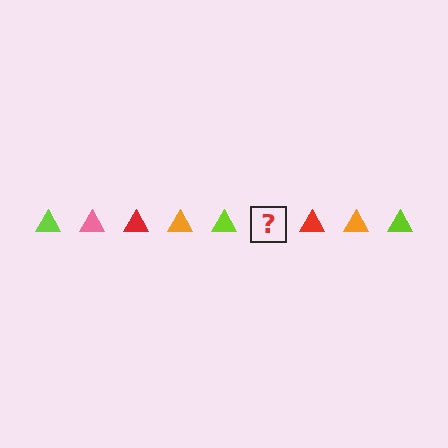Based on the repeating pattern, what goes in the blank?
The blank should be a pink triangle.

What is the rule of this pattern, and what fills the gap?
The rule is that the pattern cycles through lime, pink, red, orange triangles. The gap should be filled with a pink triangle.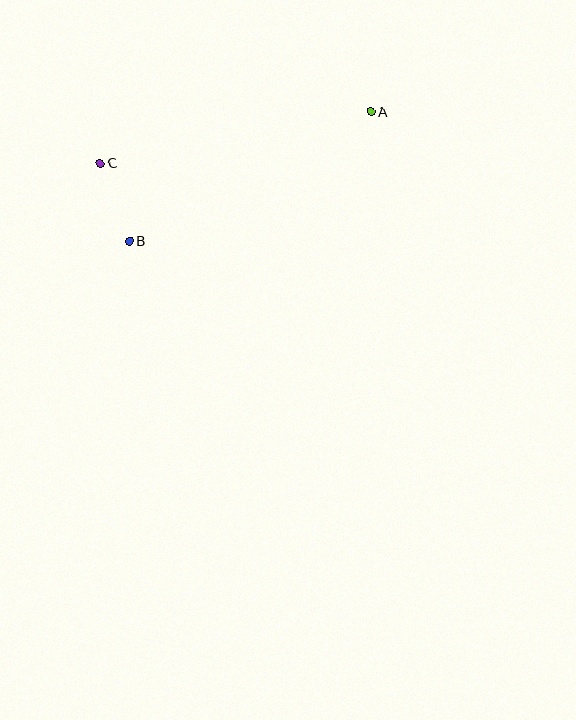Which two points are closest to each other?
Points B and C are closest to each other.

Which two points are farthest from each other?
Points A and C are farthest from each other.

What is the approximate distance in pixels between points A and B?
The distance between A and B is approximately 274 pixels.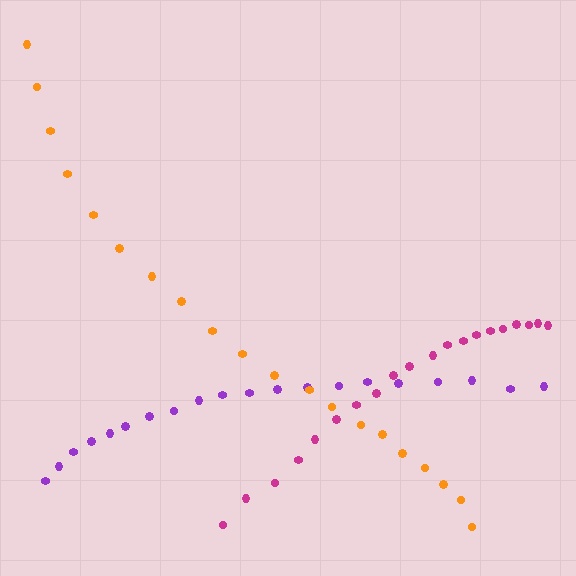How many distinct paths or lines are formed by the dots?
There are 3 distinct paths.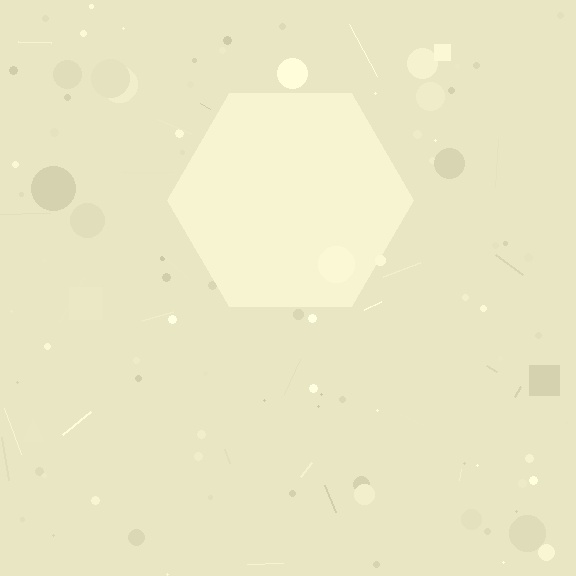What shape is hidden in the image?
A hexagon is hidden in the image.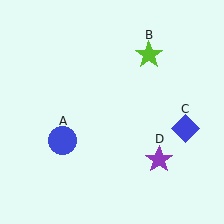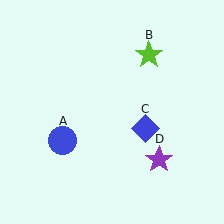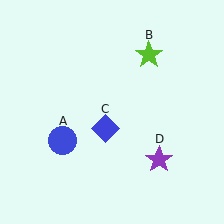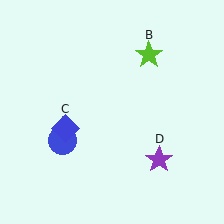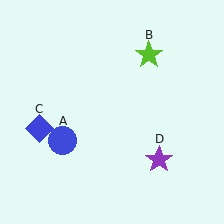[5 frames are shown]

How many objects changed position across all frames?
1 object changed position: blue diamond (object C).